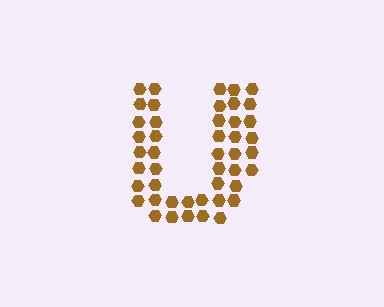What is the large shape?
The large shape is the letter U.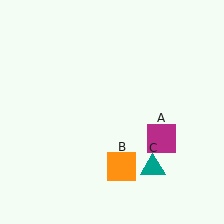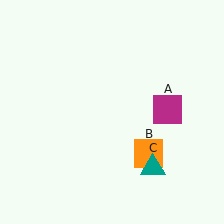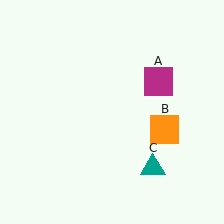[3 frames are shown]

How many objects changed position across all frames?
2 objects changed position: magenta square (object A), orange square (object B).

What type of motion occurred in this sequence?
The magenta square (object A), orange square (object B) rotated counterclockwise around the center of the scene.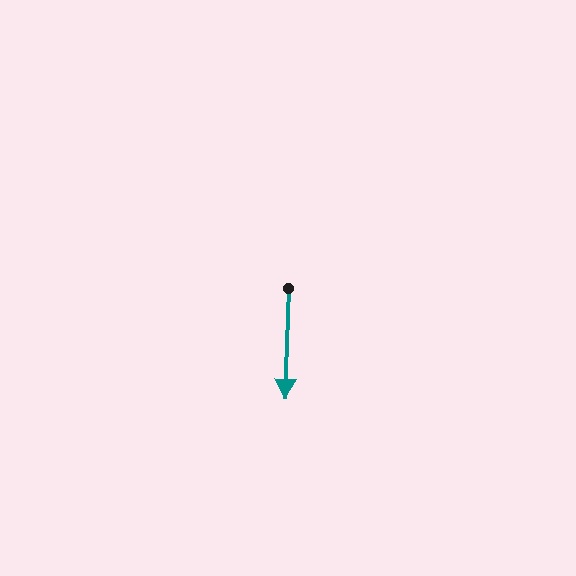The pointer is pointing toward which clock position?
Roughly 6 o'clock.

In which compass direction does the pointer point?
South.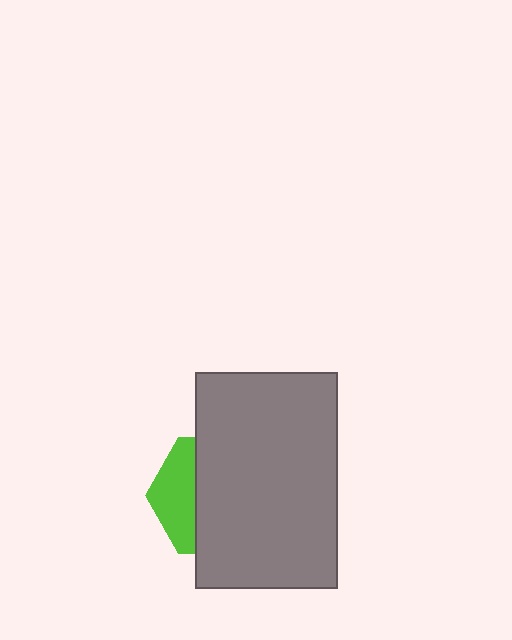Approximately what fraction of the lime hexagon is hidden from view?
Roughly 67% of the lime hexagon is hidden behind the gray rectangle.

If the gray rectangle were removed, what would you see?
You would see the complete lime hexagon.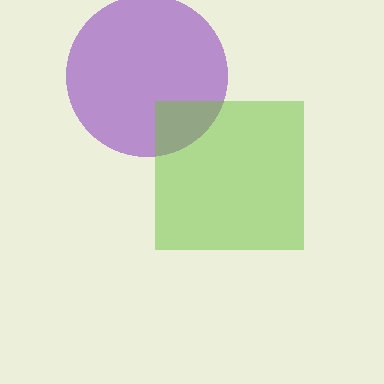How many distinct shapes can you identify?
There are 2 distinct shapes: a purple circle, a lime square.